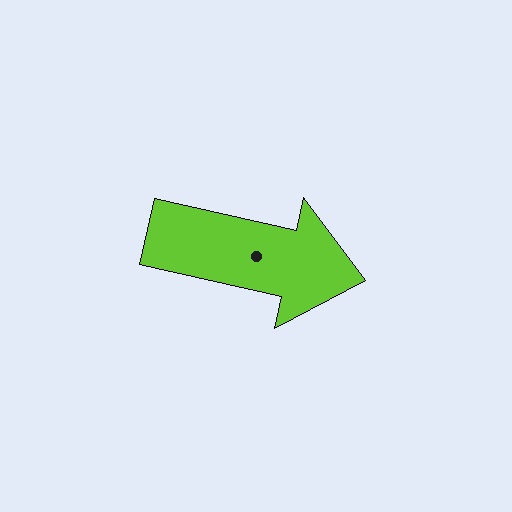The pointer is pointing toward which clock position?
Roughly 3 o'clock.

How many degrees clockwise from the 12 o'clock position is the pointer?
Approximately 103 degrees.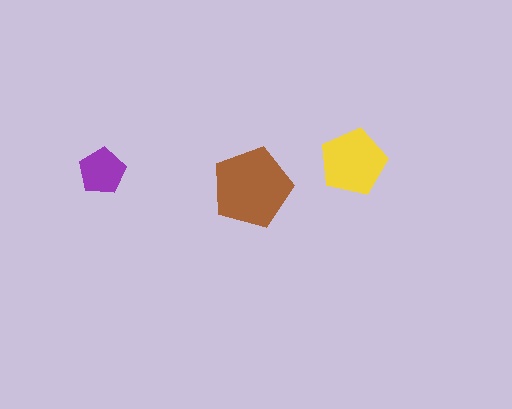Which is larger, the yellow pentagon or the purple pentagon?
The yellow one.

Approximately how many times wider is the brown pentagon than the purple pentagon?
About 1.5 times wider.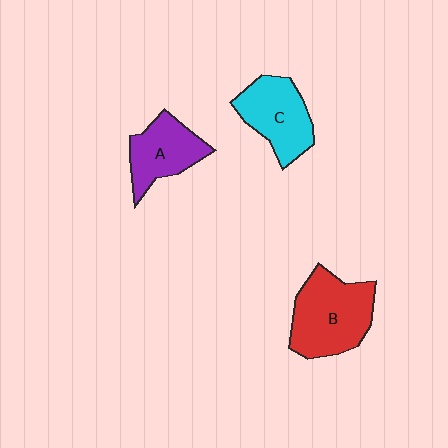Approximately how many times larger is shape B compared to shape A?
Approximately 1.4 times.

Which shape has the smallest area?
Shape A (purple).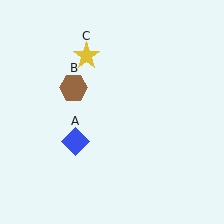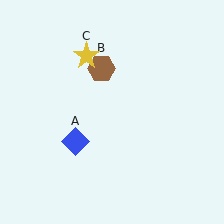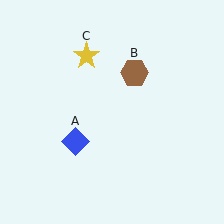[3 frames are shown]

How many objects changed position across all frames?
1 object changed position: brown hexagon (object B).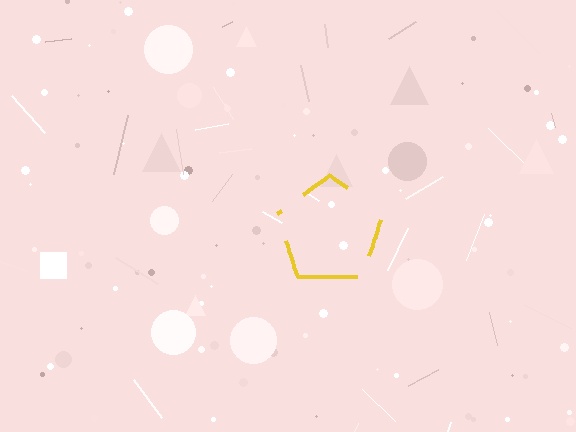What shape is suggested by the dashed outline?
The dashed outline suggests a pentagon.